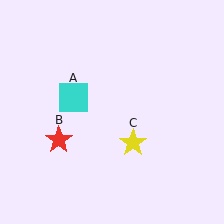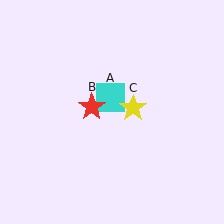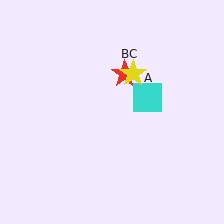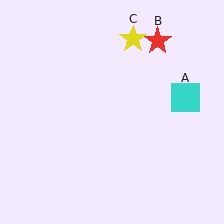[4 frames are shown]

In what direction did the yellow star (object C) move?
The yellow star (object C) moved up.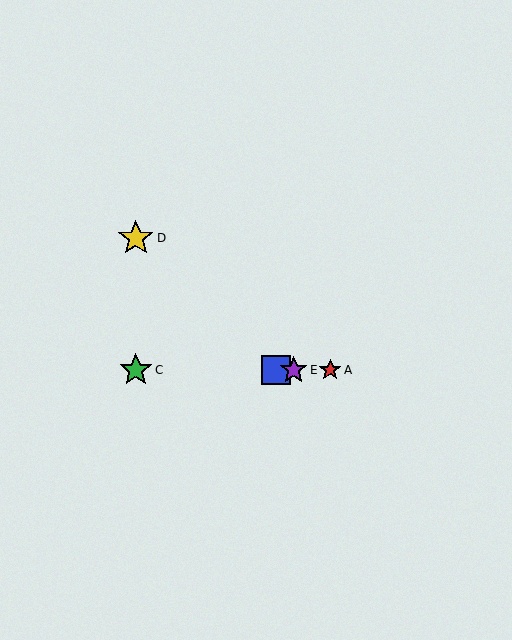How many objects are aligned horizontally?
4 objects (A, B, C, E) are aligned horizontally.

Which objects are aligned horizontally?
Objects A, B, C, E are aligned horizontally.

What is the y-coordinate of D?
Object D is at y≈238.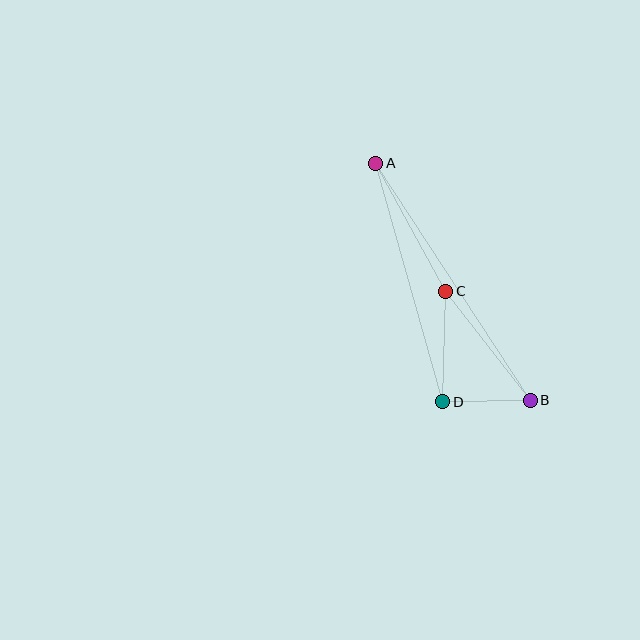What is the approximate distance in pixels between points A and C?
The distance between A and C is approximately 146 pixels.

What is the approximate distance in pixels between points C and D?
The distance between C and D is approximately 111 pixels.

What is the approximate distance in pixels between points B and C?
The distance between B and C is approximately 138 pixels.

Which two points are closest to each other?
Points B and D are closest to each other.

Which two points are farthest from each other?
Points A and B are farthest from each other.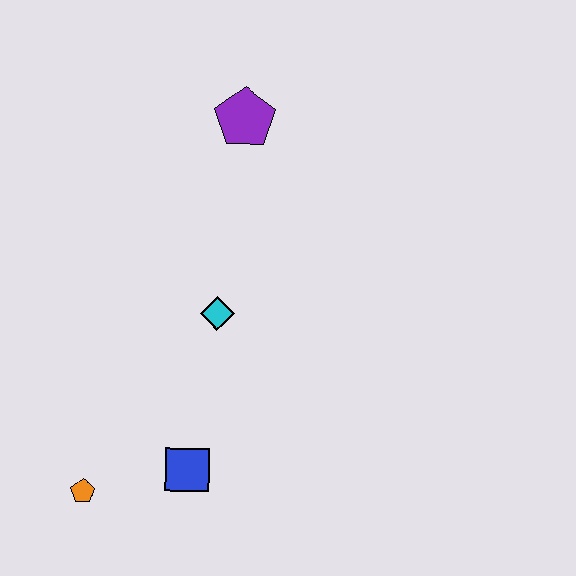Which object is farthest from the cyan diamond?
The orange pentagon is farthest from the cyan diamond.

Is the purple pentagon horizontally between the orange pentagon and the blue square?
No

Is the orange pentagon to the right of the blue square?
No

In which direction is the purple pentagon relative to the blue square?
The purple pentagon is above the blue square.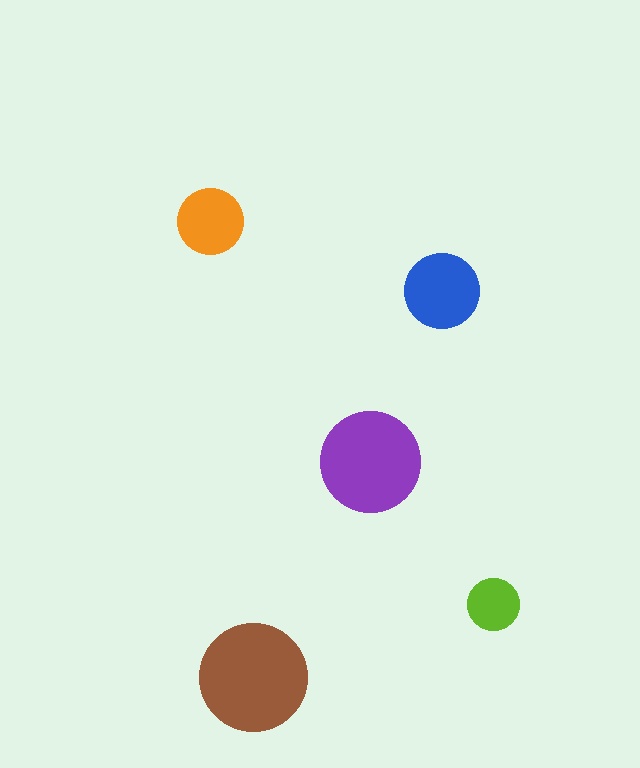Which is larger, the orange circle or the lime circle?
The orange one.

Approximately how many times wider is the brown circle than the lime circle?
About 2 times wider.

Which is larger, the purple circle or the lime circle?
The purple one.